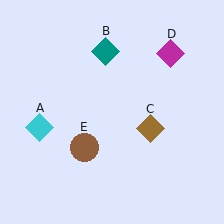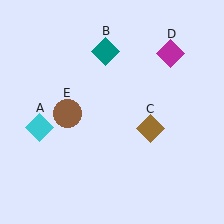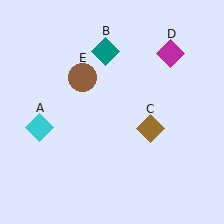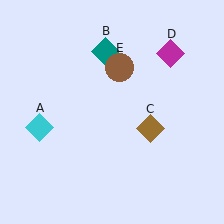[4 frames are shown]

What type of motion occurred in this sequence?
The brown circle (object E) rotated clockwise around the center of the scene.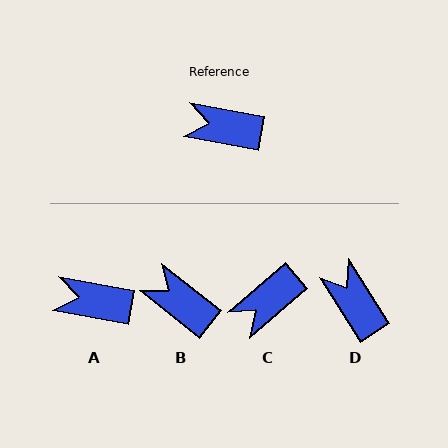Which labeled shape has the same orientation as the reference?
A.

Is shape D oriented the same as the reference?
No, it is off by about 47 degrees.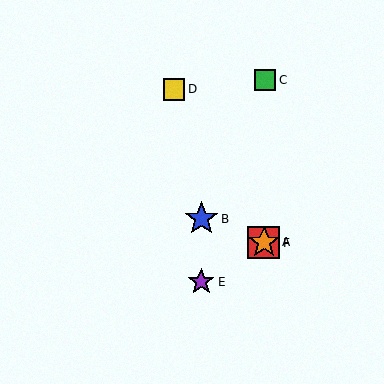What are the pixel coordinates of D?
Object D is at (174, 89).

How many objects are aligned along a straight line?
3 objects (A, B, F) are aligned along a straight line.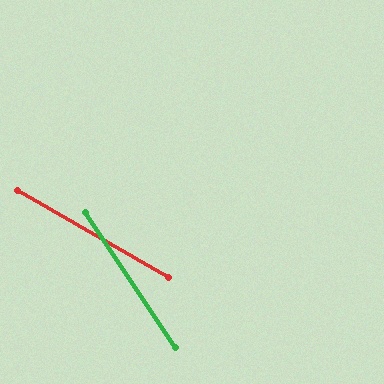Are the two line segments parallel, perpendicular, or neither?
Neither parallel nor perpendicular — they differ by about 26°.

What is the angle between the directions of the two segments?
Approximately 26 degrees.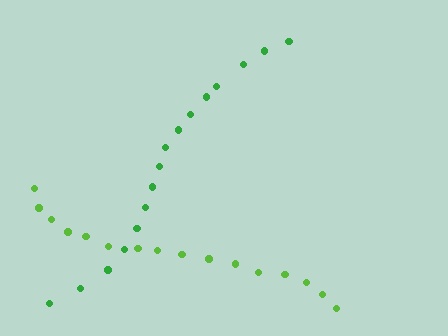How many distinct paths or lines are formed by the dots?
There are 2 distinct paths.